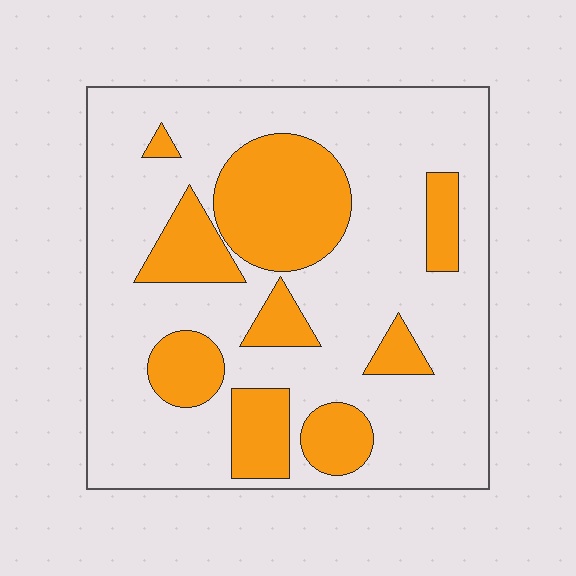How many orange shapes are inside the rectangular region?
9.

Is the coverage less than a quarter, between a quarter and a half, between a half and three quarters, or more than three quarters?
Between a quarter and a half.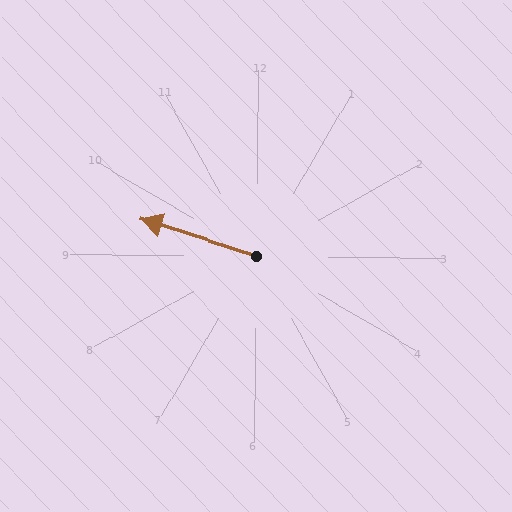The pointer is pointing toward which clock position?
Roughly 10 o'clock.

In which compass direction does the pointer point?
West.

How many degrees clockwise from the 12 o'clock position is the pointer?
Approximately 287 degrees.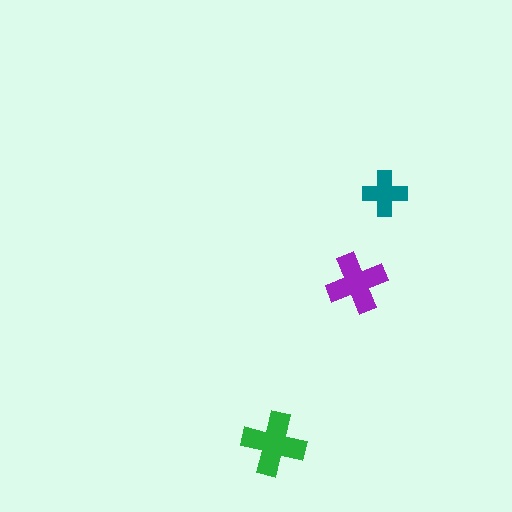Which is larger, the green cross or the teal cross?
The green one.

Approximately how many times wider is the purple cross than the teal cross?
About 1.5 times wider.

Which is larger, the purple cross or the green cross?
The green one.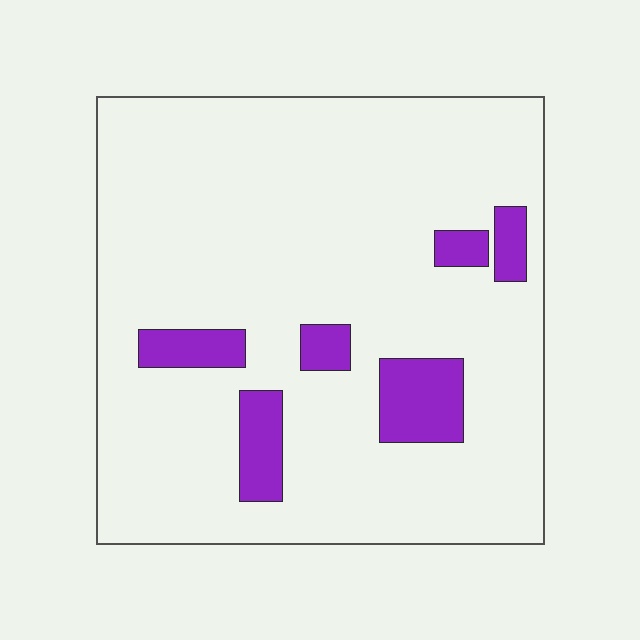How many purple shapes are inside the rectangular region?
6.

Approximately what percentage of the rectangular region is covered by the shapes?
Approximately 10%.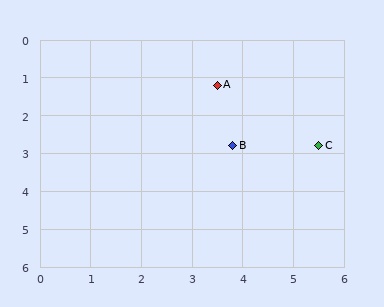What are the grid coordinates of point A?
Point A is at approximately (3.5, 1.2).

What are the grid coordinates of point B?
Point B is at approximately (3.8, 2.8).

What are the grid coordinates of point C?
Point C is at approximately (5.5, 2.8).